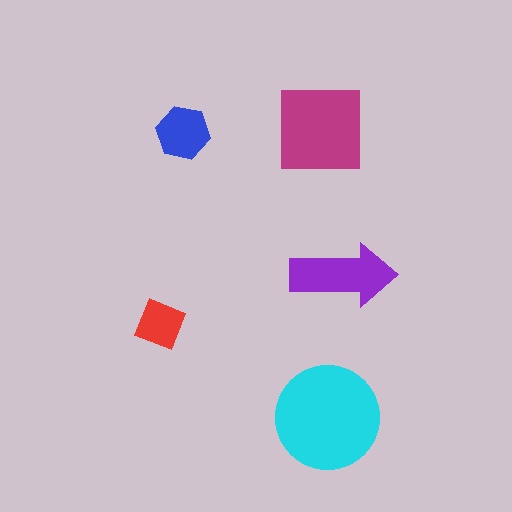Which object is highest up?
The magenta square is topmost.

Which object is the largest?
The cyan circle.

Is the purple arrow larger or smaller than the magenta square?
Smaller.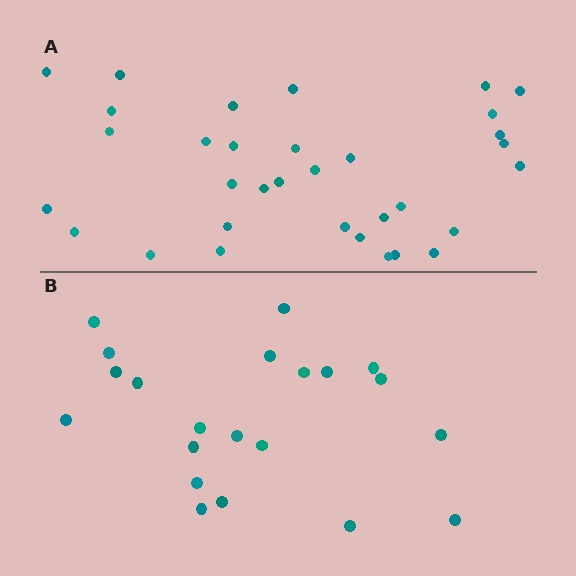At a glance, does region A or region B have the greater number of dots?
Region A (the top region) has more dots.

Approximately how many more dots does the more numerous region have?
Region A has roughly 12 or so more dots than region B.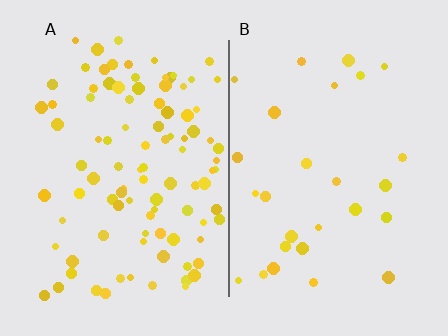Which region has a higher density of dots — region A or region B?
A (the left).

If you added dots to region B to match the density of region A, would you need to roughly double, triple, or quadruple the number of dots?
Approximately triple.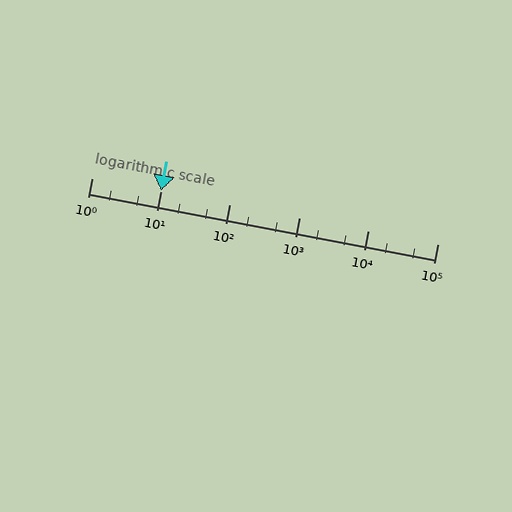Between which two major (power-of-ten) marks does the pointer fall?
The pointer is between 10 and 100.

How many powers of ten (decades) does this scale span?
The scale spans 5 decades, from 1 to 100000.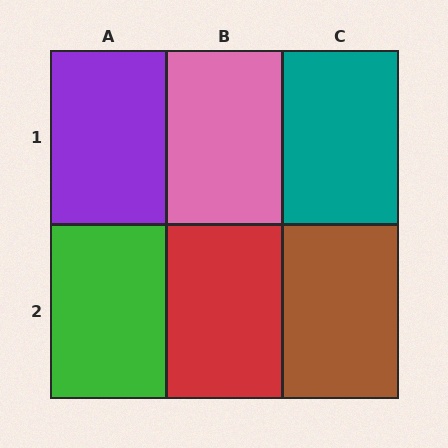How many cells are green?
1 cell is green.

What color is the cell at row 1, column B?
Pink.